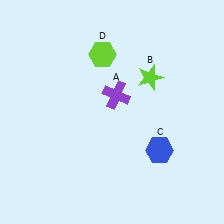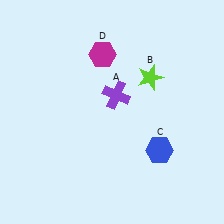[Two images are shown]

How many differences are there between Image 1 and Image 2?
There is 1 difference between the two images.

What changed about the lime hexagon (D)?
In Image 1, D is lime. In Image 2, it changed to magenta.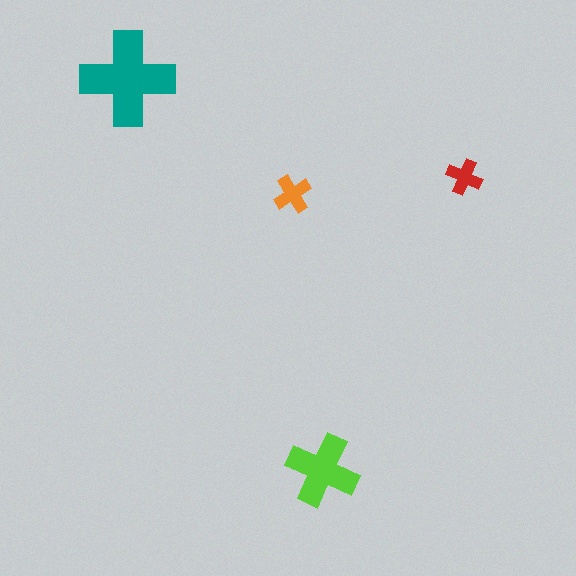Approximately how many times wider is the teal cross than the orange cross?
About 2.5 times wider.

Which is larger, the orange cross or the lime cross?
The lime one.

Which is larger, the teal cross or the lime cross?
The teal one.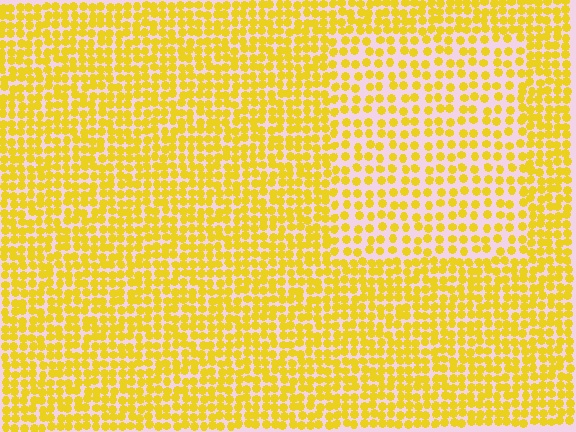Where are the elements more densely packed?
The elements are more densely packed outside the rectangle boundary.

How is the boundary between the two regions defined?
The boundary is defined by a change in element density (approximately 1.7x ratio). All elements are the same color, size, and shape.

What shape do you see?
I see a rectangle.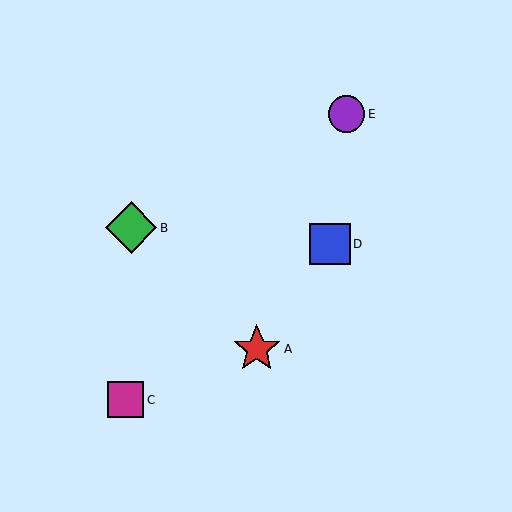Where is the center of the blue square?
The center of the blue square is at (330, 244).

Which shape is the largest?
The green diamond (labeled B) is the largest.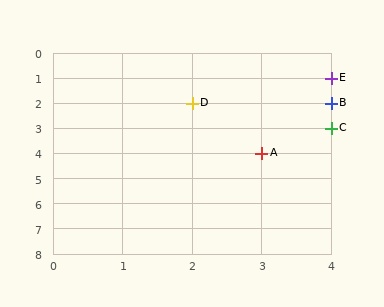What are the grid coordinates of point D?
Point D is at grid coordinates (2, 2).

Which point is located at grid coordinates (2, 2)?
Point D is at (2, 2).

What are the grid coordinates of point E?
Point E is at grid coordinates (4, 1).